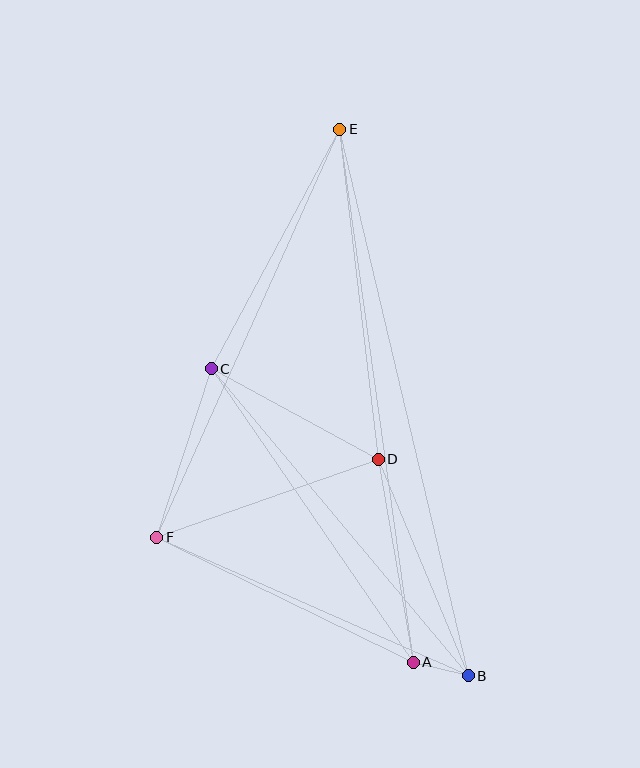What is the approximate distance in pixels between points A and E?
The distance between A and E is approximately 538 pixels.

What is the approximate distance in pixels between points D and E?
The distance between D and E is approximately 333 pixels.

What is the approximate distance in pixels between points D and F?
The distance between D and F is approximately 235 pixels.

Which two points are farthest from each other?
Points B and E are farthest from each other.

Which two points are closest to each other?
Points A and B are closest to each other.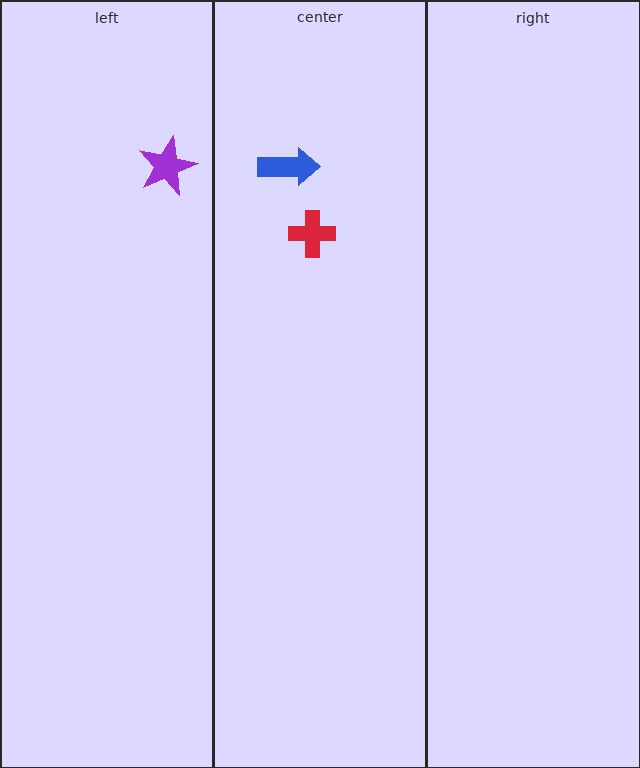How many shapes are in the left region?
1.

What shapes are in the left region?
The purple star.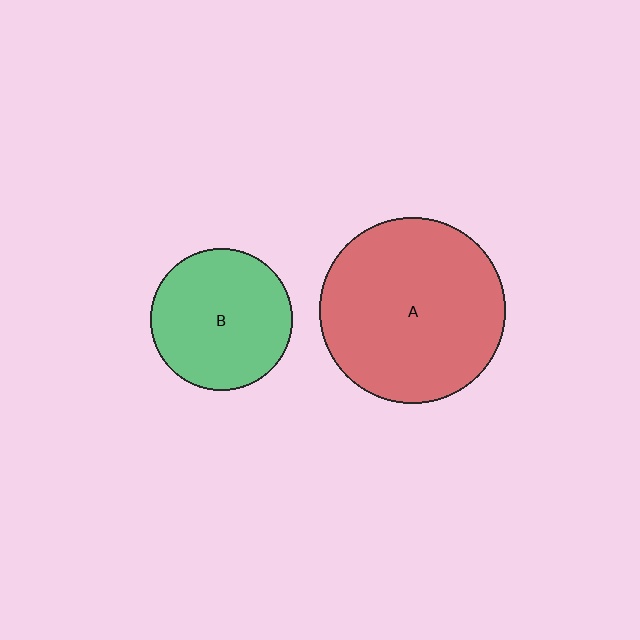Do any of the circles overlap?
No, none of the circles overlap.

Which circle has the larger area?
Circle A (red).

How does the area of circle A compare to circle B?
Approximately 1.7 times.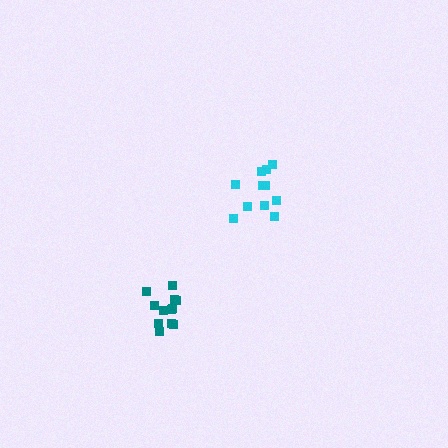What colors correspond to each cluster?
The clusters are colored: teal, cyan.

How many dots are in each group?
Group 1: 12 dots, Group 2: 11 dots (23 total).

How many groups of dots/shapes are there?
There are 2 groups.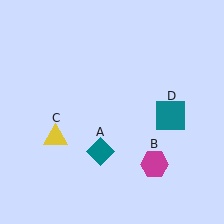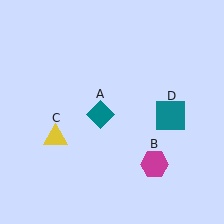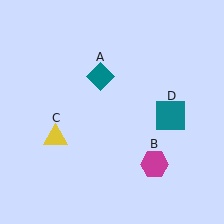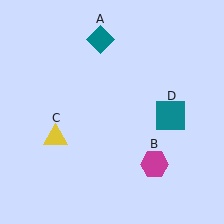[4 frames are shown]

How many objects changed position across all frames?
1 object changed position: teal diamond (object A).